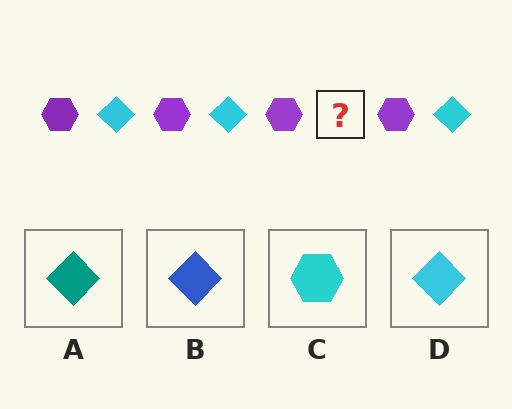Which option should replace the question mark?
Option D.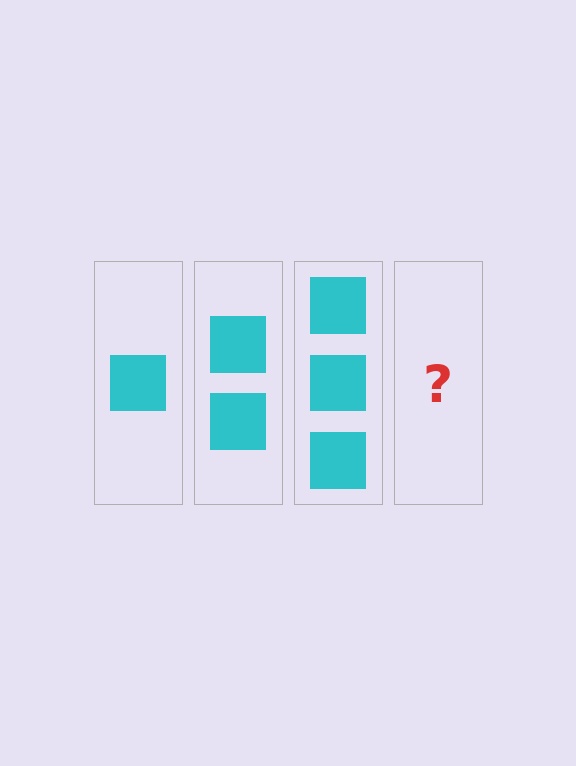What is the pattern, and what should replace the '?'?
The pattern is that each step adds one more square. The '?' should be 4 squares.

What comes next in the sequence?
The next element should be 4 squares.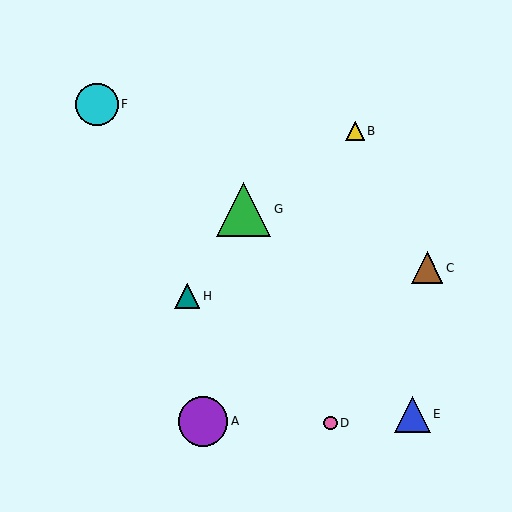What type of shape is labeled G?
Shape G is a green triangle.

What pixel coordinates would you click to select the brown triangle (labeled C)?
Click at (427, 268) to select the brown triangle C.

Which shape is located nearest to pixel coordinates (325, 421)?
The pink circle (labeled D) at (330, 423) is nearest to that location.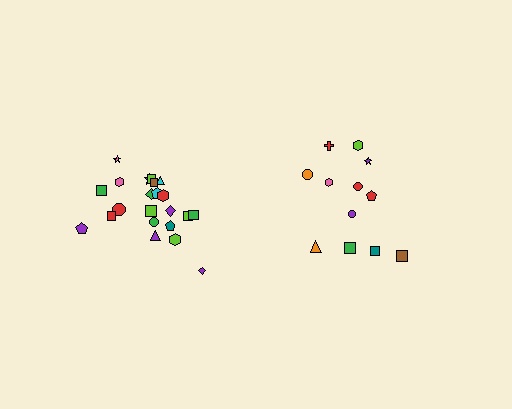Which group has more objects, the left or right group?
The left group.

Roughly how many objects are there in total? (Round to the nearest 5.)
Roughly 35 objects in total.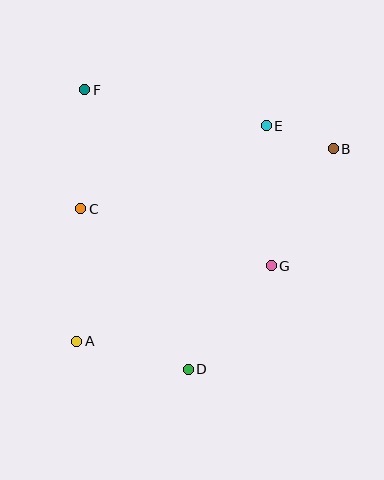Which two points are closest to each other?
Points B and E are closest to each other.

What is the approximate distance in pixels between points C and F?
The distance between C and F is approximately 119 pixels.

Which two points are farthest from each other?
Points A and B are farthest from each other.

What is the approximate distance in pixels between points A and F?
The distance between A and F is approximately 252 pixels.